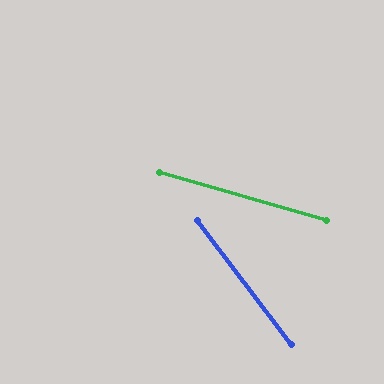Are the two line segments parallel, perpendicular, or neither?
Neither parallel nor perpendicular — they differ by about 37°.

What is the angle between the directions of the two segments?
Approximately 37 degrees.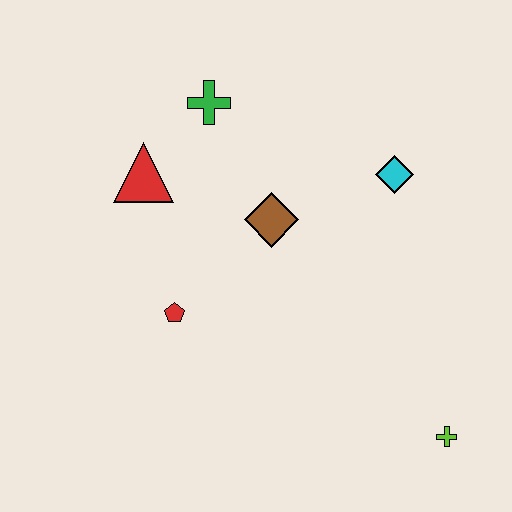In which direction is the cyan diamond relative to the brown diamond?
The cyan diamond is to the right of the brown diamond.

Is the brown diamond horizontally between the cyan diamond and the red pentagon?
Yes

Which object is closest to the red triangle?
The green cross is closest to the red triangle.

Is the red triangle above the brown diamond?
Yes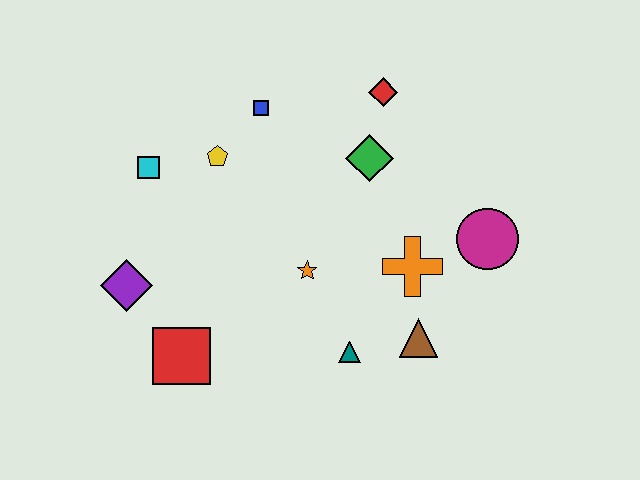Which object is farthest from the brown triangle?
The cyan square is farthest from the brown triangle.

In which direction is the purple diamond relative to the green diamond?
The purple diamond is to the left of the green diamond.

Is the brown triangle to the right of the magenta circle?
No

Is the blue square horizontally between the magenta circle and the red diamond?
No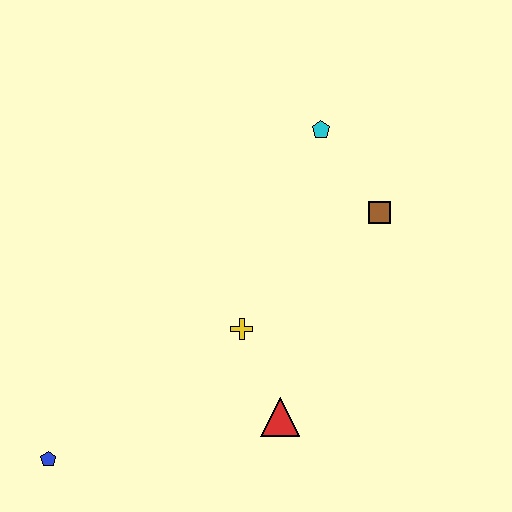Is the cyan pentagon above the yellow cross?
Yes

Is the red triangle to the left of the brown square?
Yes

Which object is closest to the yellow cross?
The red triangle is closest to the yellow cross.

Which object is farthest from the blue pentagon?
The cyan pentagon is farthest from the blue pentagon.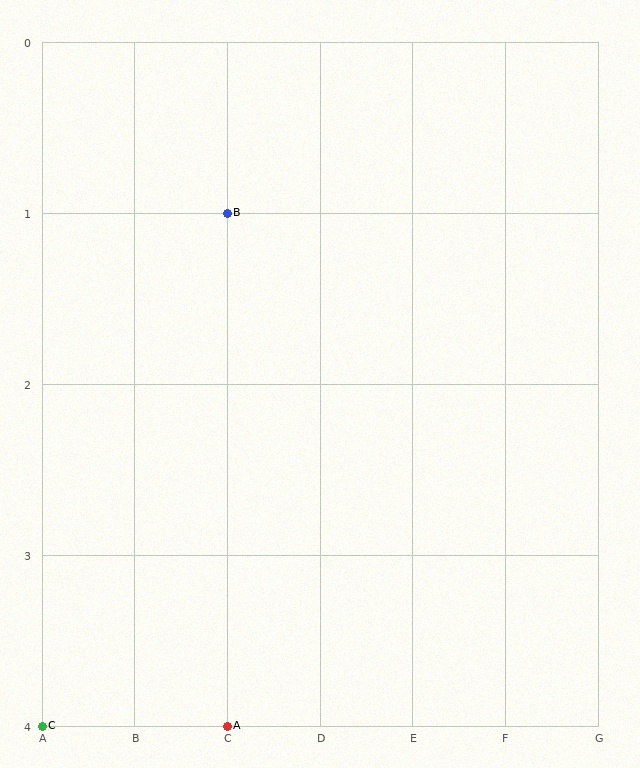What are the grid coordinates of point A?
Point A is at grid coordinates (C, 4).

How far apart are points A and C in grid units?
Points A and C are 2 columns apart.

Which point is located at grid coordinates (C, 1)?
Point B is at (C, 1).